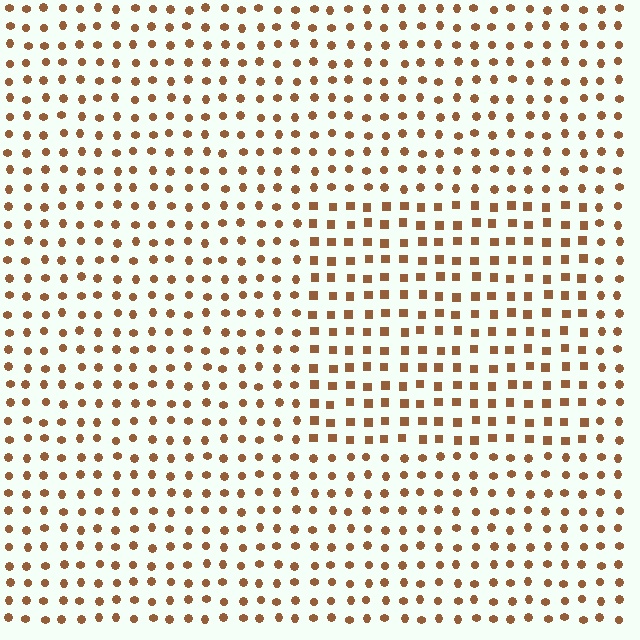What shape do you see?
I see a rectangle.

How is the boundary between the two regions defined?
The boundary is defined by a change in element shape: squares inside vs. circles outside. All elements share the same color and spacing.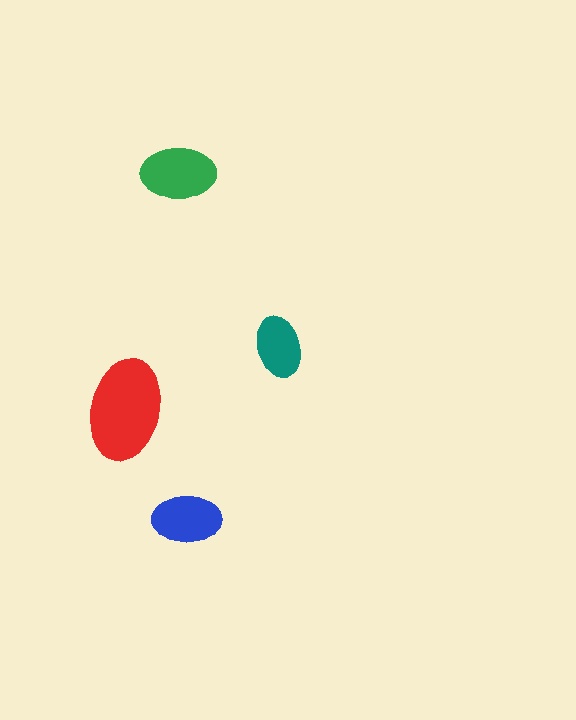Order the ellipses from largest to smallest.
the red one, the green one, the blue one, the teal one.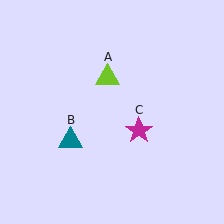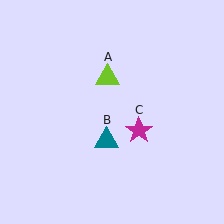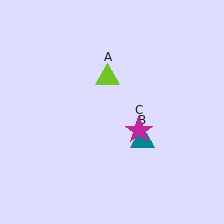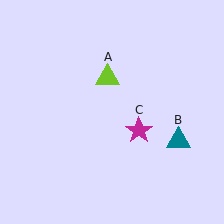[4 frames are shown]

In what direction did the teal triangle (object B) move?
The teal triangle (object B) moved right.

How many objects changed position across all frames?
1 object changed position: teal triangle (object B).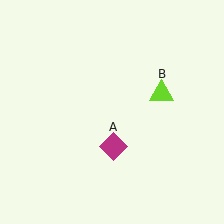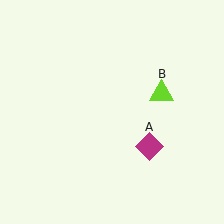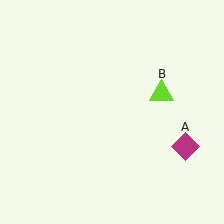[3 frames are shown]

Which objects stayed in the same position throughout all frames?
Lime triangle (object B) remained stationary.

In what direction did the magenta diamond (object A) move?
The magenta diamond (object A) moved right.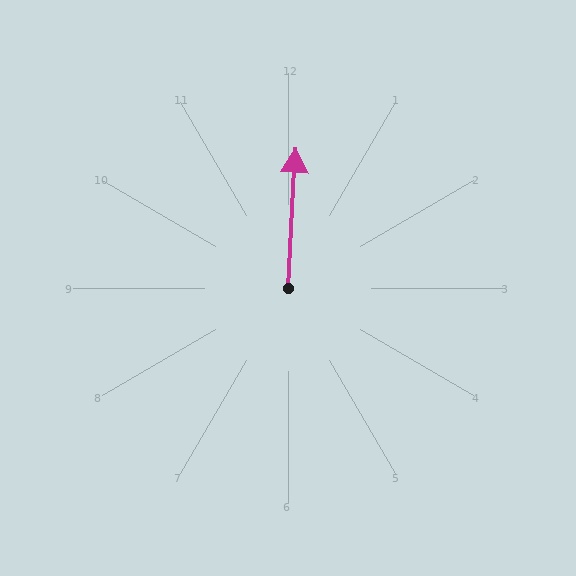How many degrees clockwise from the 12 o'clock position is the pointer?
Approximately 3 degrees.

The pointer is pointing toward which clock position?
Roughly 12 o'clock.